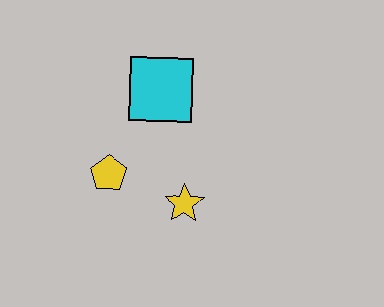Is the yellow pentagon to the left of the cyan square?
Yes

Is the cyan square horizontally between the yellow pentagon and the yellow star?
Yes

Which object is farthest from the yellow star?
The cyan square is farthest from the yellow star.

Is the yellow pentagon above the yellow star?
Yes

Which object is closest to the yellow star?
The yellow pentagon is closest to the yellow star.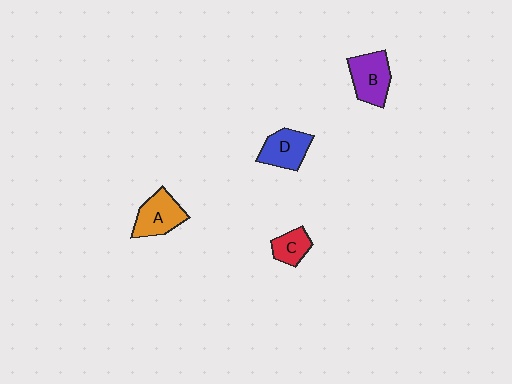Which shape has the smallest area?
Shape C (red).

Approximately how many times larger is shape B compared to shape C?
Approximately 1.6 times.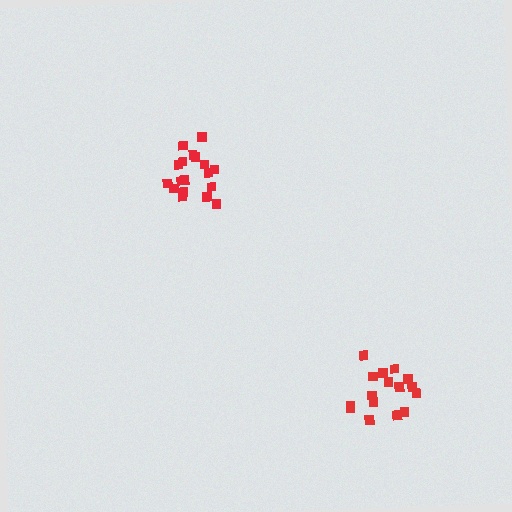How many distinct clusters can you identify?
There are 2 distinct clusters.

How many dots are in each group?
Group 1: 16 dots, Group 2: 18 dots (34 total).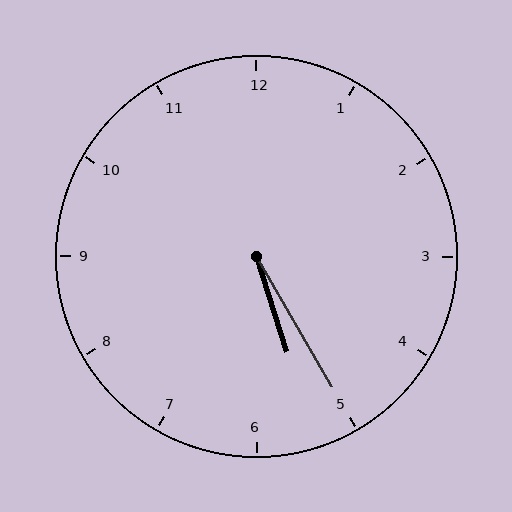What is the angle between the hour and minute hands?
Approximately 12 degrees.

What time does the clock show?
5:25.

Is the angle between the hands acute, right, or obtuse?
It is acute.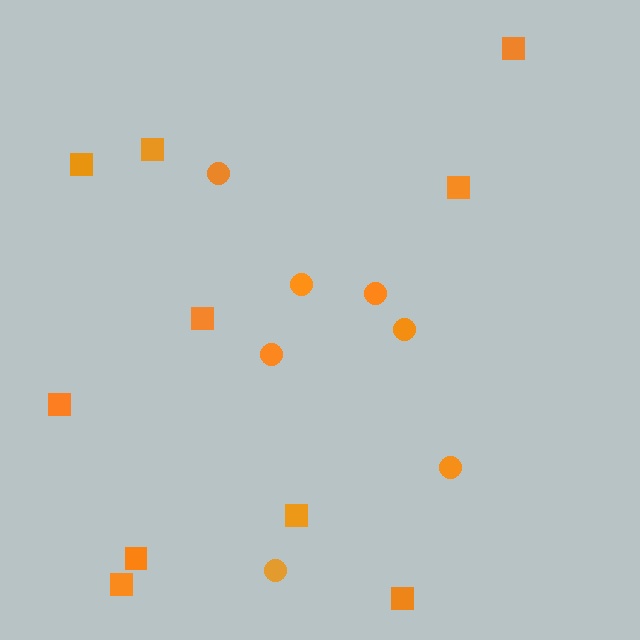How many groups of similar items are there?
There are 2 groups: one group of squares (10) and one group of circles (7).